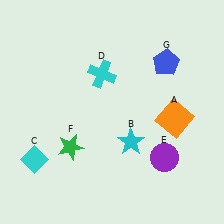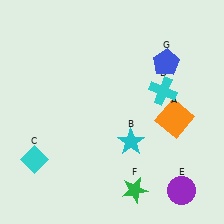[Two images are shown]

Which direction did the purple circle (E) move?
The purple circle (E) moved down.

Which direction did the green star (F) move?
The green star (F) moved right.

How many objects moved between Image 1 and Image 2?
3 objects moved between the two images.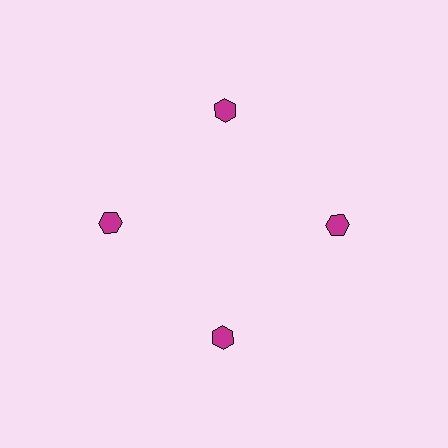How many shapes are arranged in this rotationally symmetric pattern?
There are 4 shapes, arranged in 4 groups of 1.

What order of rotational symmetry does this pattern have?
This pattern has 4-fold rotational symmetry.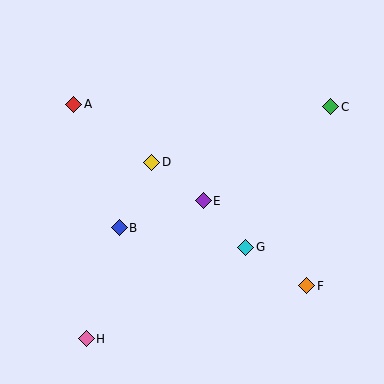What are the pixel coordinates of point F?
Point F is at (307, 286).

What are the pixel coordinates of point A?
Point A is at (74, 104).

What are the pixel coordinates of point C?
Point C is at (331, 107).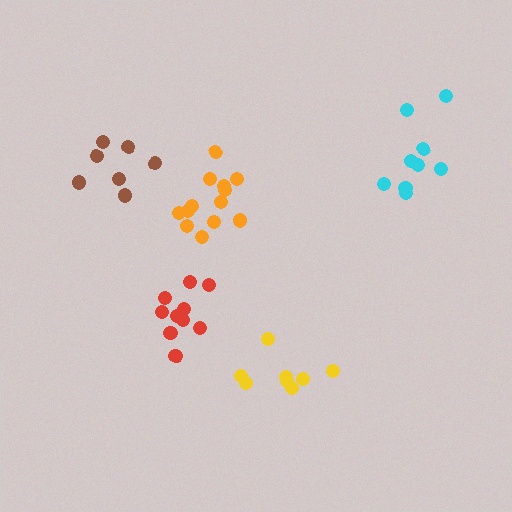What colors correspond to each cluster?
The clusters are colored: cyan, red, yellow, orange, brown.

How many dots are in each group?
Group 1: 9 dots, Group 2: 10 dots, Group 3: 8 dots, Group 4: 13 dots, Group 5: 7 dots (47 total).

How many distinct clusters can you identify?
There are 5 distinct clusters.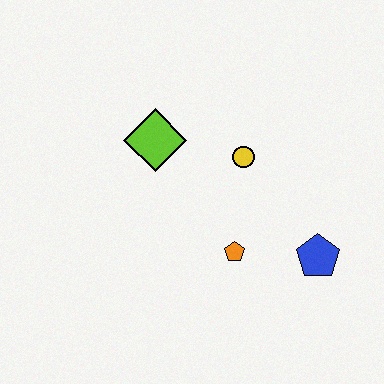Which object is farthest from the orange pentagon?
The lime diamond is farthest from the orange pentagon.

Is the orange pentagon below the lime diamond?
Yes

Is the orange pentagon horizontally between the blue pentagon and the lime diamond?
Yes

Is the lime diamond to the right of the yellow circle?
No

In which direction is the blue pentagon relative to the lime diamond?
The blue pentagon is to the right of the lime diamond.